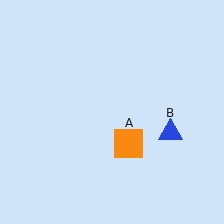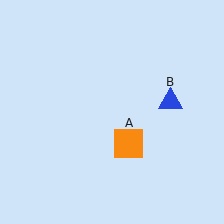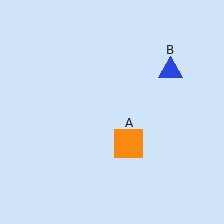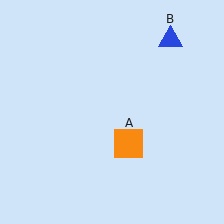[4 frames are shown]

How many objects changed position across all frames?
1 object changed position: blue triangle (object B).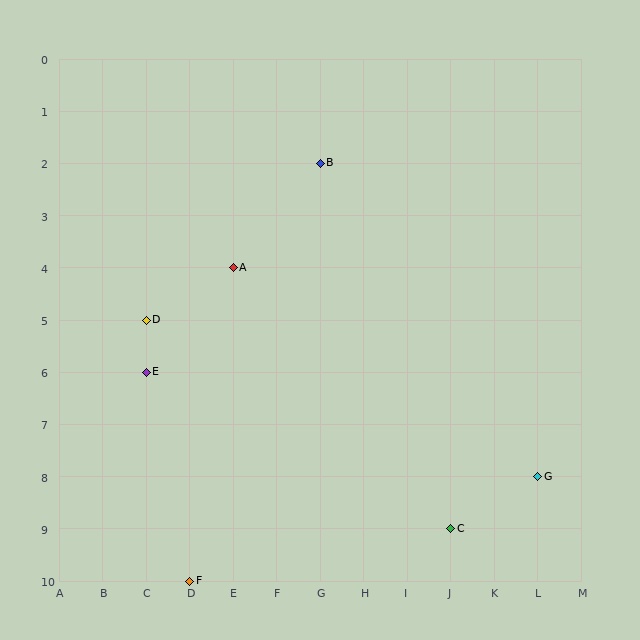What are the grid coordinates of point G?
Point G is at grid coordinates (L, 8).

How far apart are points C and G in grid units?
Points C and G are 2 columns and 1 row apart (about 2.2 grid units diagonally).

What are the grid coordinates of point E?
Point E is at grid coordinates (C, 6).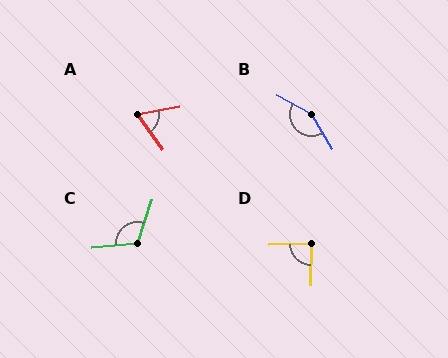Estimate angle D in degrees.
Approximately 88 degrees.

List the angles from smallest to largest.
A (64°), D (88°), C (113°), B (150°).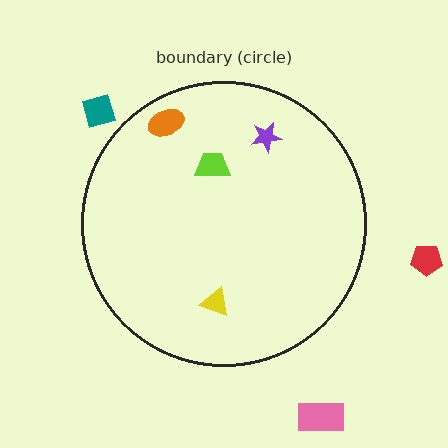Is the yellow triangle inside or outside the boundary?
Inside.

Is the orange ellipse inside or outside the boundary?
Inside.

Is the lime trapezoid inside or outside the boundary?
Inside.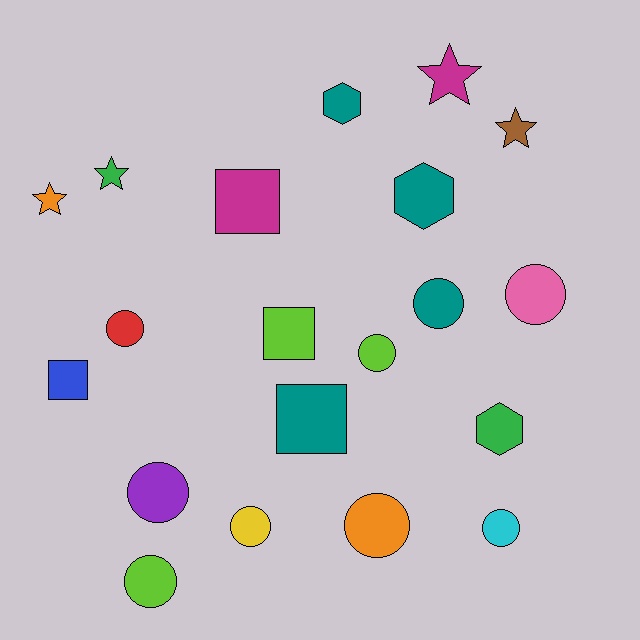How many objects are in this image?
There are 20 objects.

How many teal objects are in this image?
There are 4 teal objects.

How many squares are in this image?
There are 4 squares.